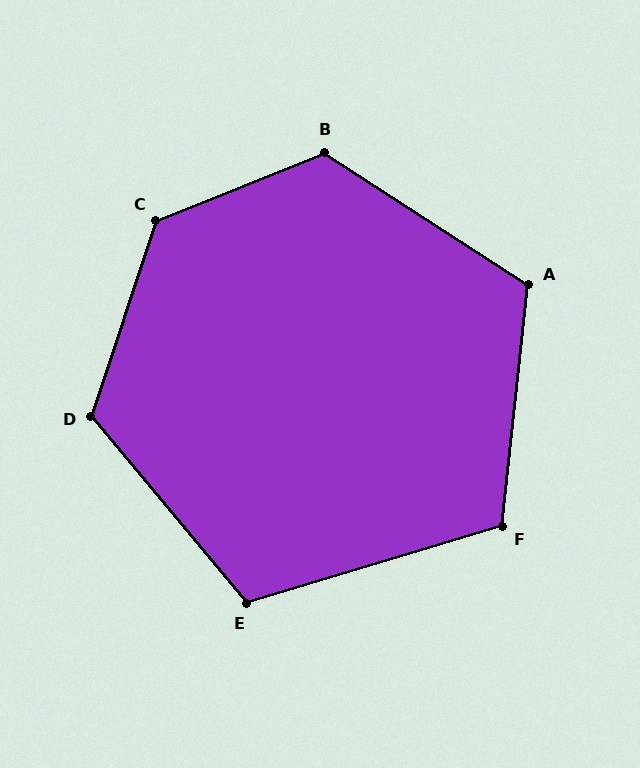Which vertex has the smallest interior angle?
F, at approximately 113 degrees.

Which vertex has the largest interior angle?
C, at approximately 130 degrees.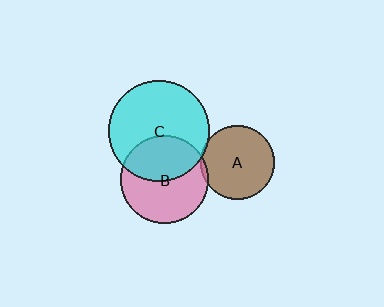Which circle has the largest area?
Circle C (cyan).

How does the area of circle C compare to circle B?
Approximately 1.3 times.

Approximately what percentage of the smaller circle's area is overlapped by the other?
Approximately 5%.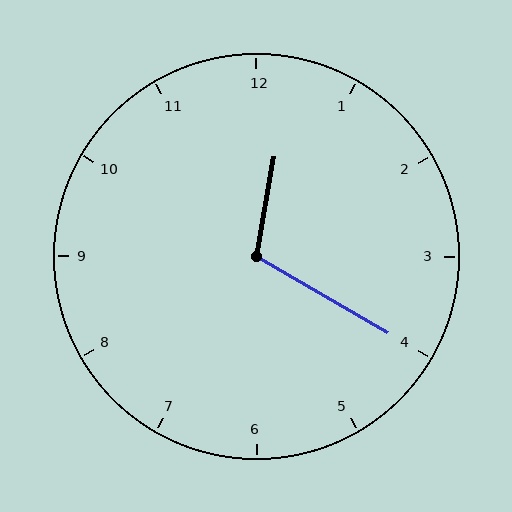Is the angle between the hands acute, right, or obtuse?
It is obtuse.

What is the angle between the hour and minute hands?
Approximately 110 degrees.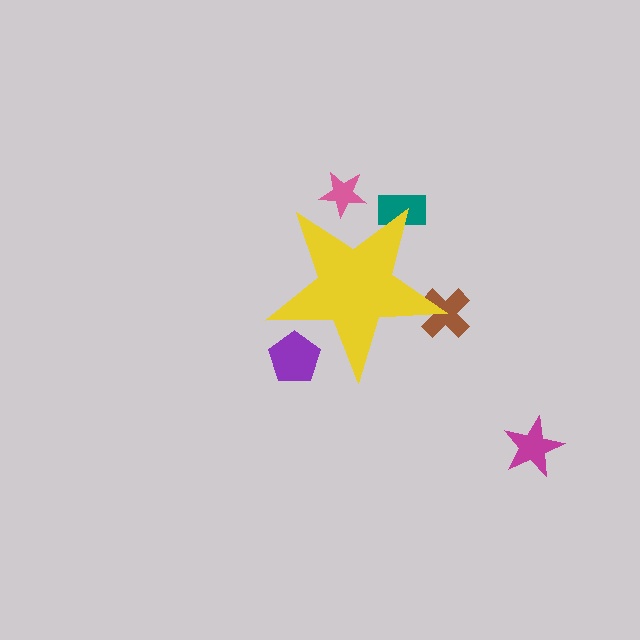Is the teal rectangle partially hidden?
Yes, the teal rectangle is partially hidden behind the yellow star.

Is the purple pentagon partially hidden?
Yes, the purple pentagon is partially hidden behind the yellow star.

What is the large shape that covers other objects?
A yellow star.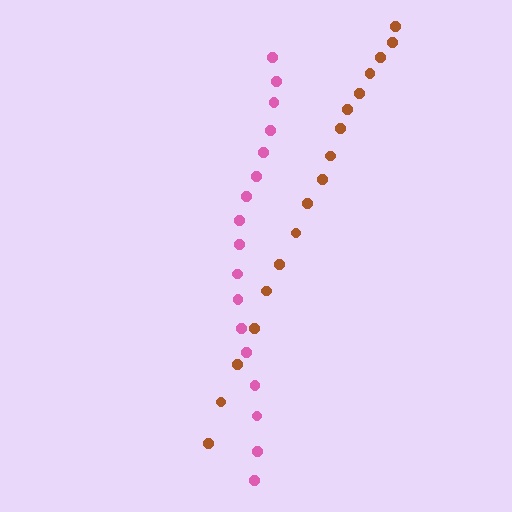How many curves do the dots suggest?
There are 2 distinct paths.